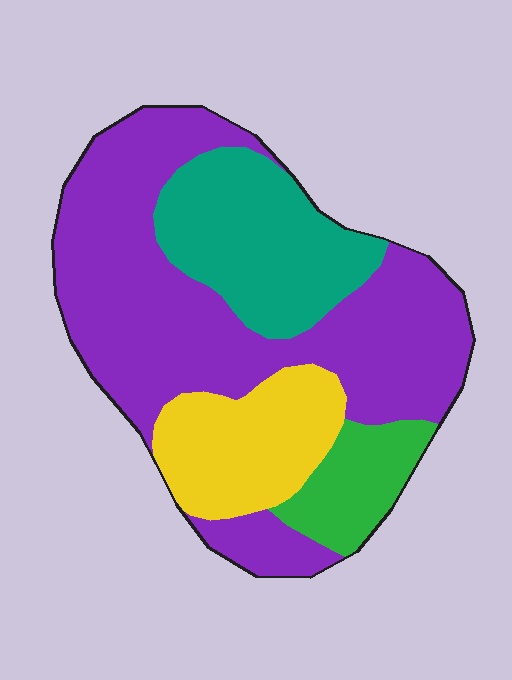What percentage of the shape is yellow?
Yellow takes up about one sixth (1/6) of the shape.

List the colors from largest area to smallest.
From largest to smallest: purple, teal, yellow, green.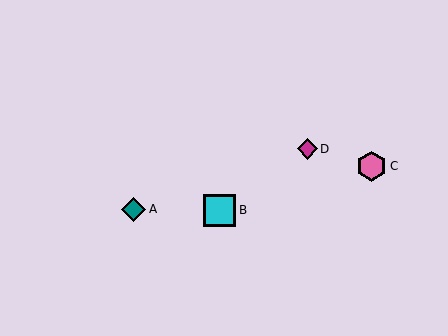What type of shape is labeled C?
Shape C is a pink hexagon.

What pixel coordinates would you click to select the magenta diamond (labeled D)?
Click at (307, 149) to select the magenta diamond D.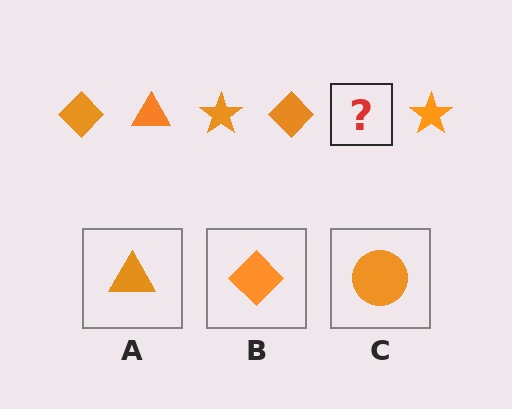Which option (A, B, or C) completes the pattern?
A.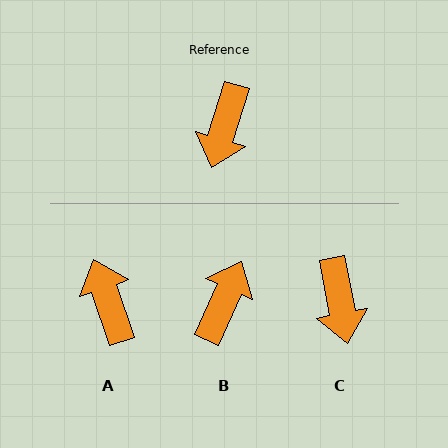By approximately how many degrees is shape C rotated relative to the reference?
Approximately 27 degrees counter-clockwise.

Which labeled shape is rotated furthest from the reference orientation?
B, about 173 degrees away.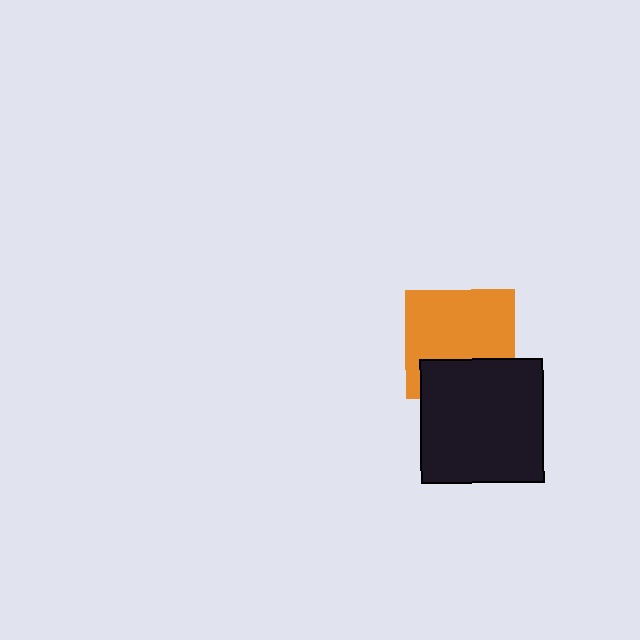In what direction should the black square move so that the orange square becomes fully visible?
The black square should move down. That is the shortest direction to clear the overlap and leave the orange square fully visible.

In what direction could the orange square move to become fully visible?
The orange square could move up. That would shift it out from behind the black square entirely.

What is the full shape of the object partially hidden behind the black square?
The partially hidden object is an orange square.